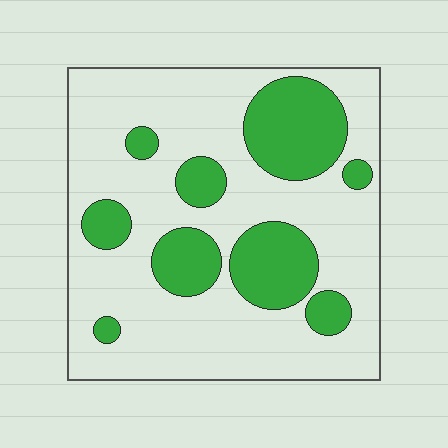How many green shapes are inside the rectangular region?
9.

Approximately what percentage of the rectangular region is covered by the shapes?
Approximately 25%.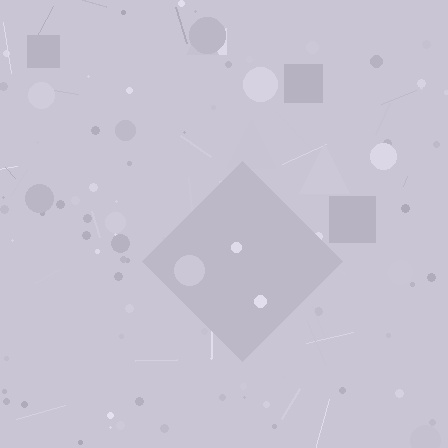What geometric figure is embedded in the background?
A diamond is embedded in the background.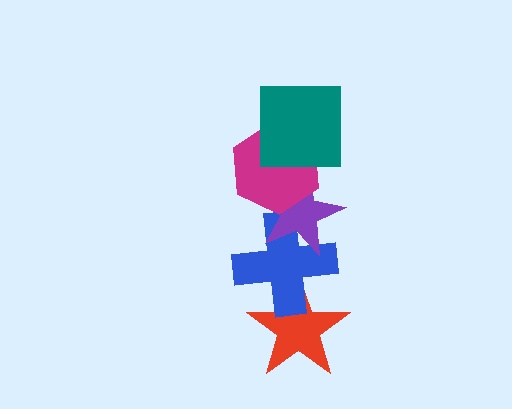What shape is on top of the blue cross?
The purple star is on top of the blue cross.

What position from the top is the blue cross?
The blue cross is 4th from the top.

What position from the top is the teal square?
The teal square is 1st from the top.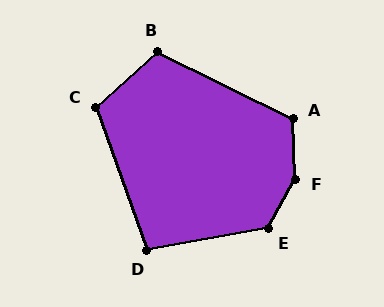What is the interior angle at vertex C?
Approximately 112 degrees (obtuse).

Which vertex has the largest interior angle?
F, at approximately 148 degrees.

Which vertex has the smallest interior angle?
D, at approximately 100 degrees.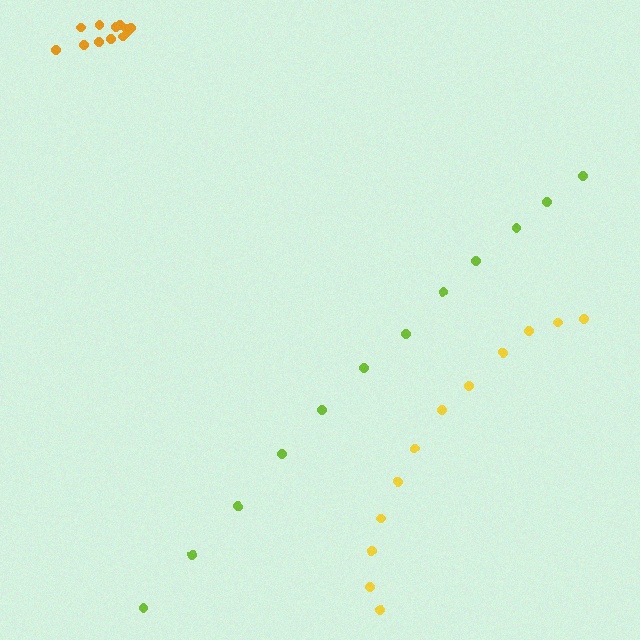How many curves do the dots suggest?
There are 3 distinct paths.